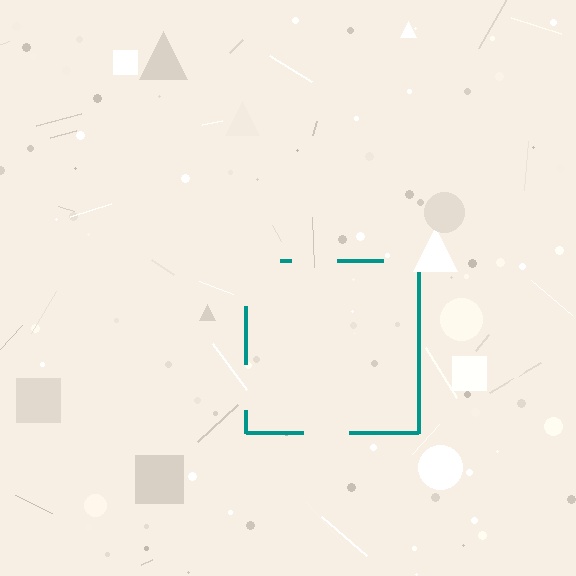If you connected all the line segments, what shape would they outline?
They would outline a square.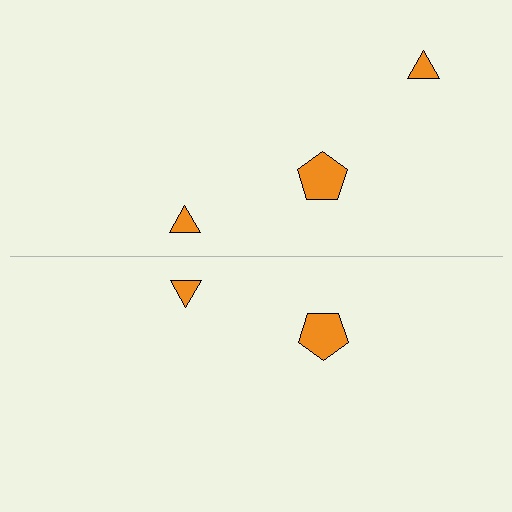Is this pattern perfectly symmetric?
No, the pattern is not perfectly symmetric. A orange triangle is missing from the bottom side.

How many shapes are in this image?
There are 5 shapes in this image.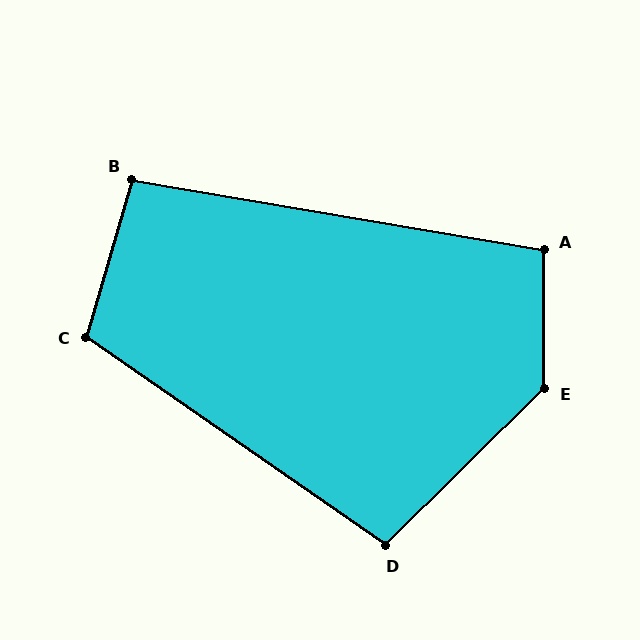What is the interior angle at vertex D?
Approximately 101 degrees (obtuse).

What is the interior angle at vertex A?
Approximately 100 degrees (obtuse).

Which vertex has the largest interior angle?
E, at approximately 134 degrees.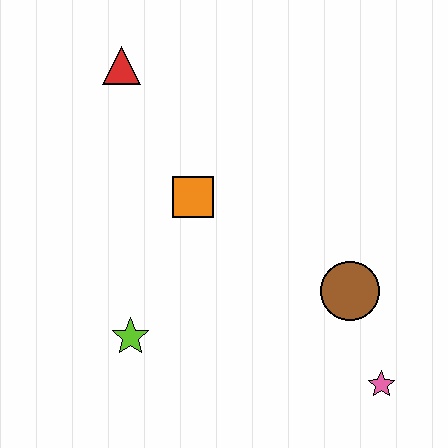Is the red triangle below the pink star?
No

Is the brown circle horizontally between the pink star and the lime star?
Yes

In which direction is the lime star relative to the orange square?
The lime star is below the orange square.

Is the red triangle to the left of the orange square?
Yes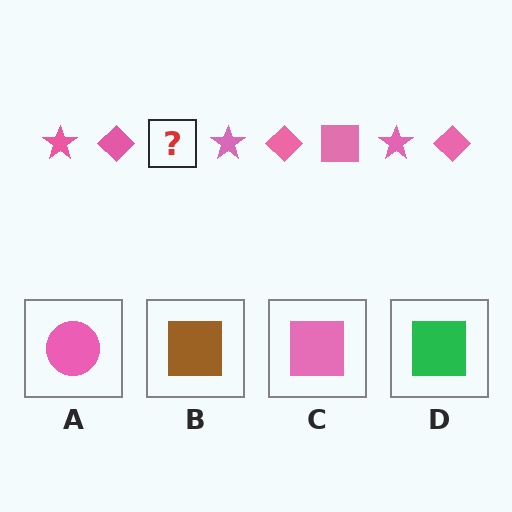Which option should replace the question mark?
Option C.